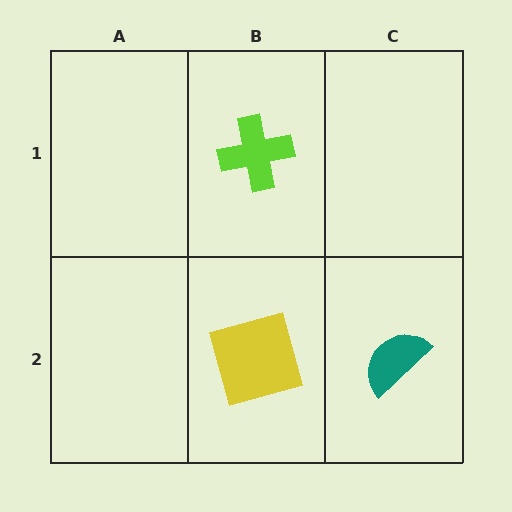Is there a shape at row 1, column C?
No, that cell is empty.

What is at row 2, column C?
A teal semicircle.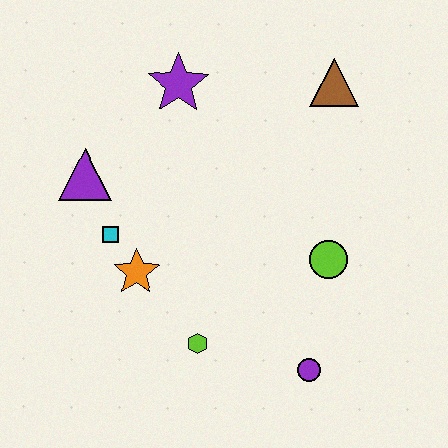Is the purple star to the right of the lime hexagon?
No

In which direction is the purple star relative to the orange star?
The purple star is above the orange star.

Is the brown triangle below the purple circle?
No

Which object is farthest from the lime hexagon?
The brown triangle is farthest from the lime hexagon.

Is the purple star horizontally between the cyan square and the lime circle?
Yes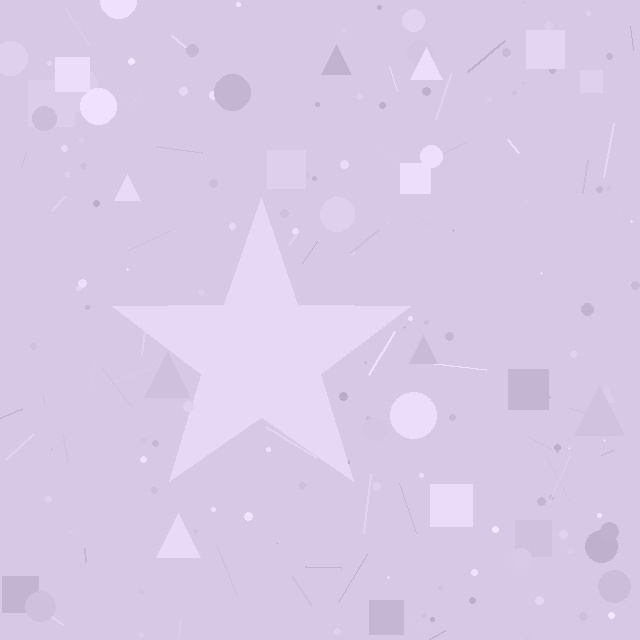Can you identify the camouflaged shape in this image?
The camouflaged shape is a star.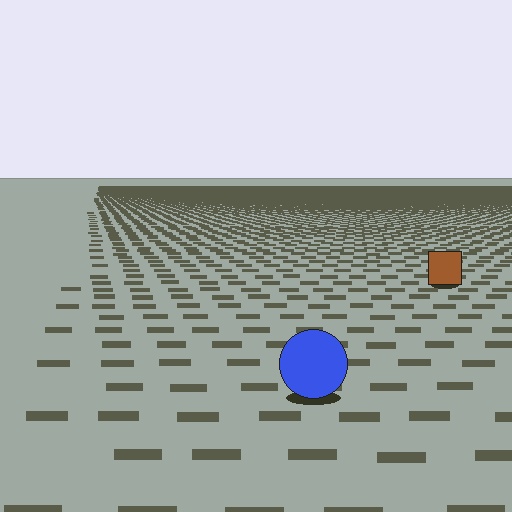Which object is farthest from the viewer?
The brown square is farthest from the viewer. It appears smaller and the ground texture around it is denser.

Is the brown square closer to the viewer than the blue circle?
No. The blue circle is closer — you can tell from the texture gradient: the ground texture is coarser near it.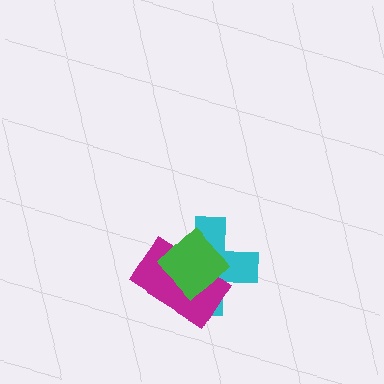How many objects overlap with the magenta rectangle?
2 objects overlap with the magenta rectangle.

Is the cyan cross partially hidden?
Yes, it is partially covered by another shape.